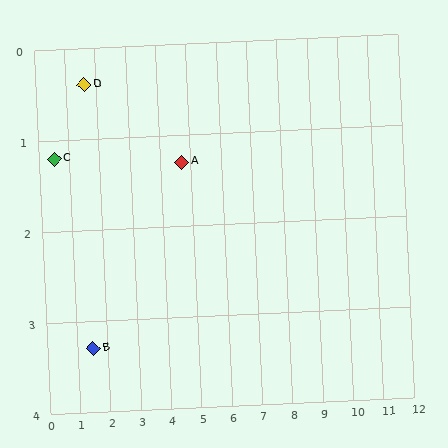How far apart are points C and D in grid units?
Points C and D are about 1.4 grid units apart.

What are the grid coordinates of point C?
Point C is at approximately (0.5, 1.2).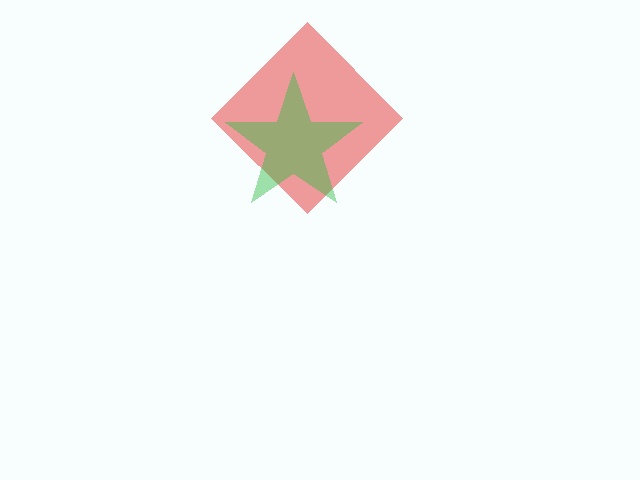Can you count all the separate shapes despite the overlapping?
Yes, there are 2 separate shapes.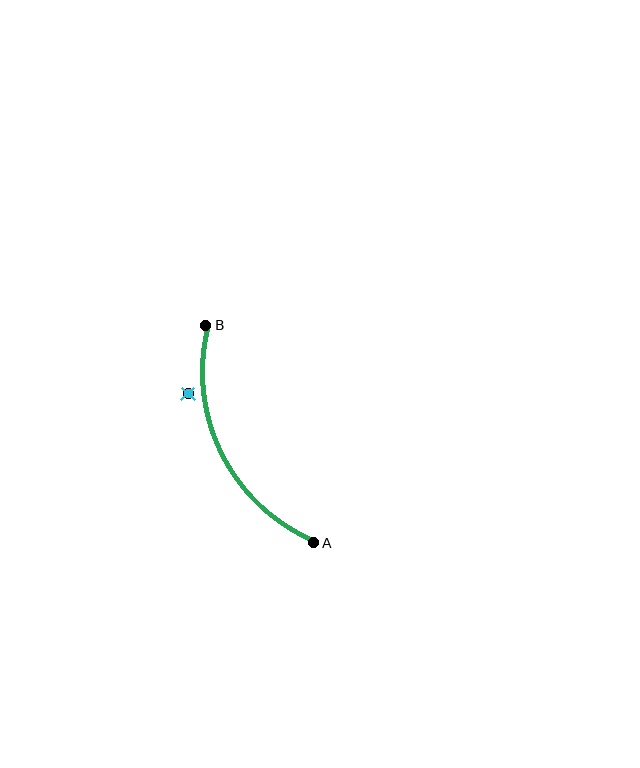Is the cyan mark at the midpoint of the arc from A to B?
No — the cyan mark does not lie on the arc at all. It sits slightly outside the curve.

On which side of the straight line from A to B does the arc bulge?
The arc bulges to the left of the straight line connecting A and B.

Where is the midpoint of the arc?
The arc midpoint is the point on the curve farthest from the straight line joining A and B. It sits to the left of that line.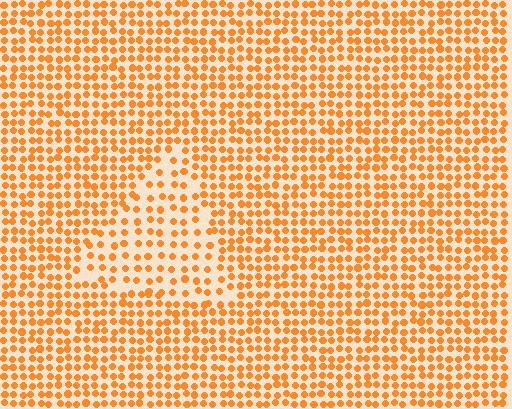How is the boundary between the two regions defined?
The boundary is defined by a change in element density (approximately 1.7x ratio). All elements are the same color, size, and shape.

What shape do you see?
I see a triangle.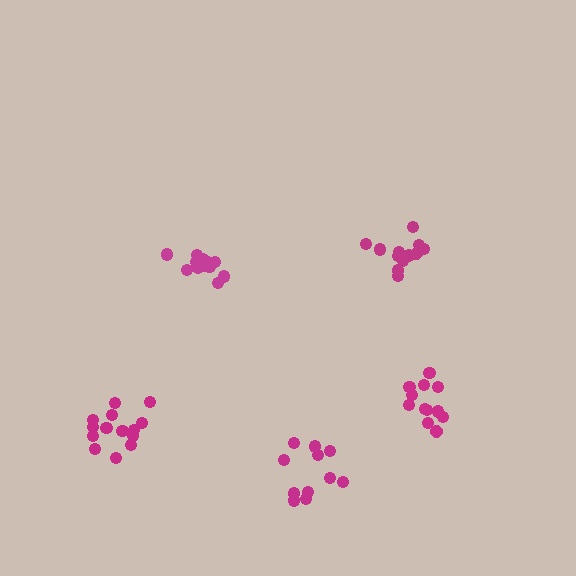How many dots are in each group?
Group 1: 12 dots, Group 2: 12 dots, Group 3: 14 dots, Group 4: 11 dots, Group 5: 12 dots (61 total).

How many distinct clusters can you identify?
There are 5 distinct clusters.